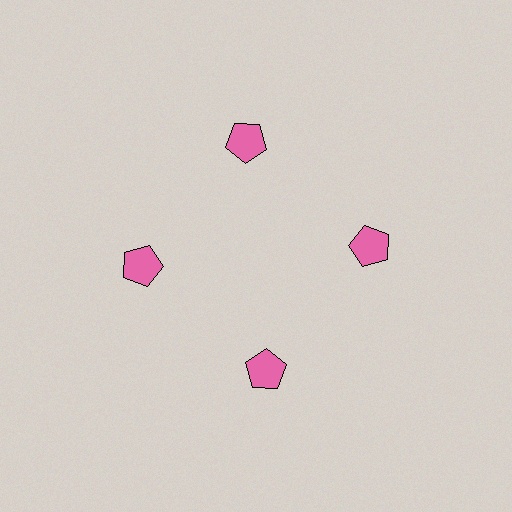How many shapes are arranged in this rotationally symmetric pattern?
There are 4 shapes, arranged in 4 groups of 1.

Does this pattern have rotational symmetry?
Yes, this pattern has 4-fold rotational symmetry. It looks the same after rotating 90 degrees around the center.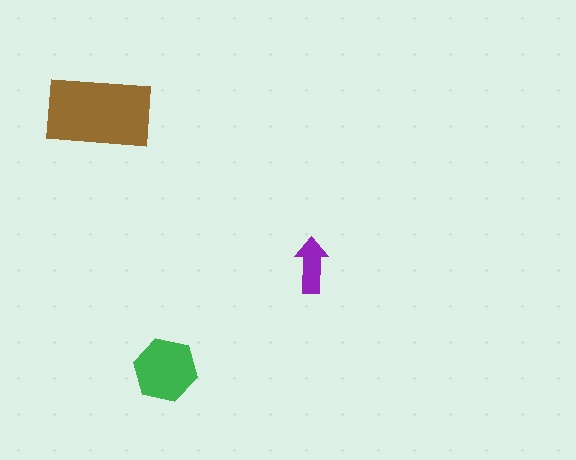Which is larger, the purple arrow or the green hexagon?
The green hexagon.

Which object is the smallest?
The purple arrow.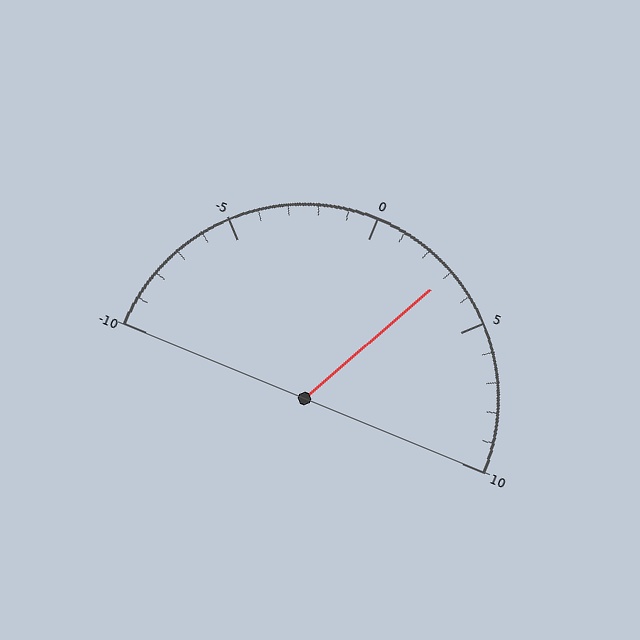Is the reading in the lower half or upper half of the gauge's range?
The reading is in the upper half of the range (-10 to 10).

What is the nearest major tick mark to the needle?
The nearest major tick mark is 5.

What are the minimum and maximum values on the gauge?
The gauge ranges from -10 to 10.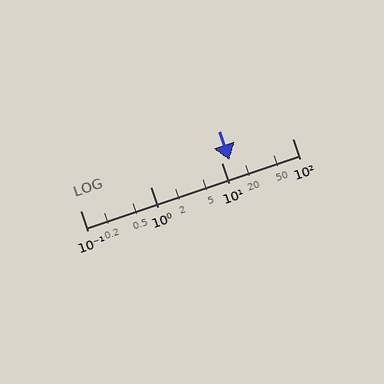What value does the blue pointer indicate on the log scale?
The pointer indicates approximately 13.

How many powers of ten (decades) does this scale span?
The scale spans 3 decades, from 0.1 to 100.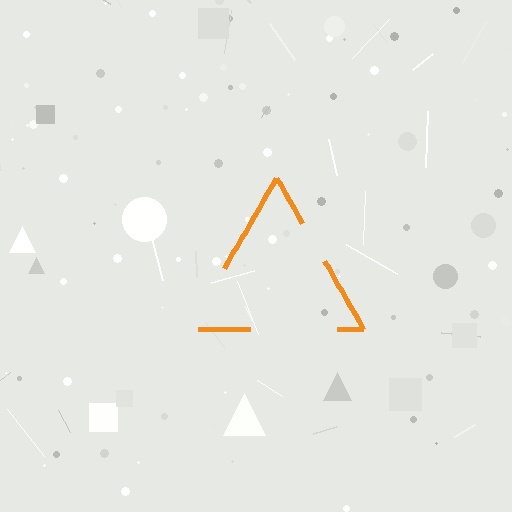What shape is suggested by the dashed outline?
The dashed outline suggests a triangle.